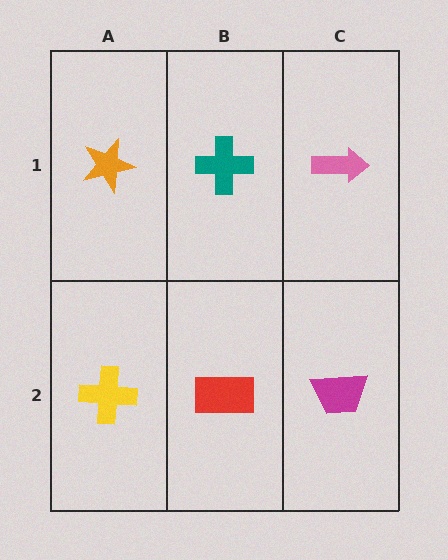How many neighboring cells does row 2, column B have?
3.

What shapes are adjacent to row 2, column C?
A pink arrow (row 1, column C), a red rectangle (row 2, column B).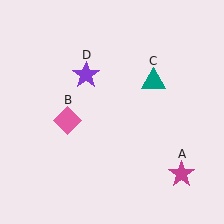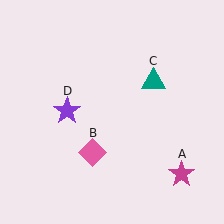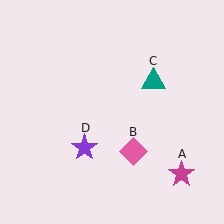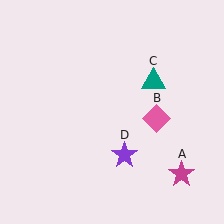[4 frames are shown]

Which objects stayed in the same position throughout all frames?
Magenta star (object A) and teal triangle (object C) remained stationary.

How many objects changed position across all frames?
2 objects changed position: pink diamond (object B), purple star (object D).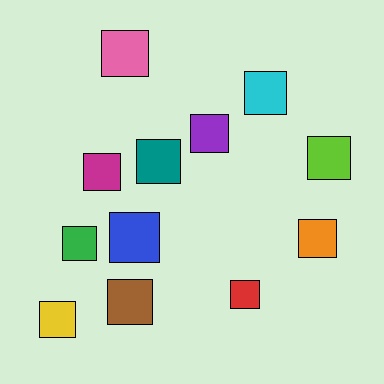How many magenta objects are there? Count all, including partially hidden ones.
There is 1 magenta object.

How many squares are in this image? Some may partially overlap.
There are 12 squares.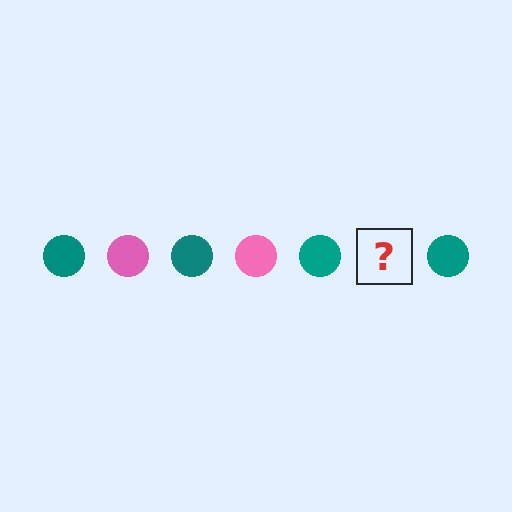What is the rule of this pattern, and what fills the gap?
The rule is that the pattern cycles through teal, pink circles. The gap should be filled with a pink circle.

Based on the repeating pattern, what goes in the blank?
The blank should be a pink circle.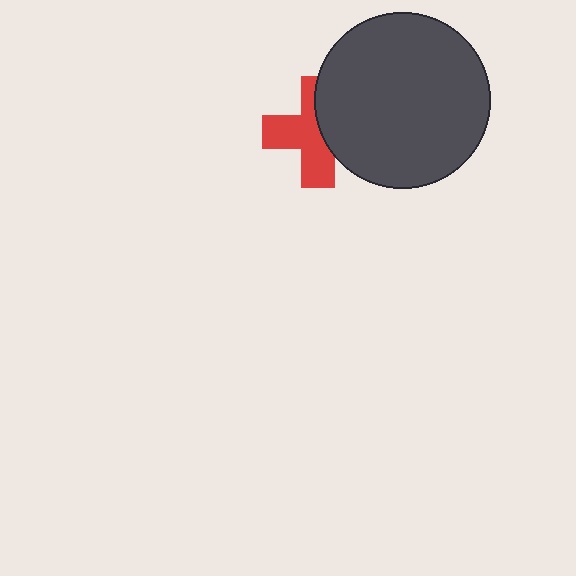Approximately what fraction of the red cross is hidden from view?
Roughly 41% of the red cross is hidden behind the dark gray circle.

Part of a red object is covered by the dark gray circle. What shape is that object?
It is a cross.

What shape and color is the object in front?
The object in front is a dark gray circle.